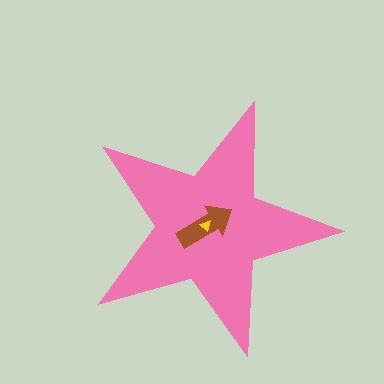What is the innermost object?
The yellow triangle.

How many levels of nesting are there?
3.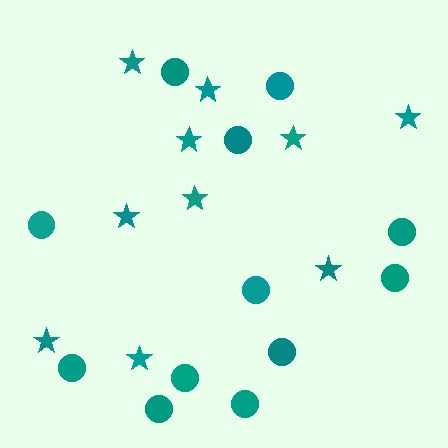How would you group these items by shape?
There are 2 groups: one group of circles (12) and one group of stars (10).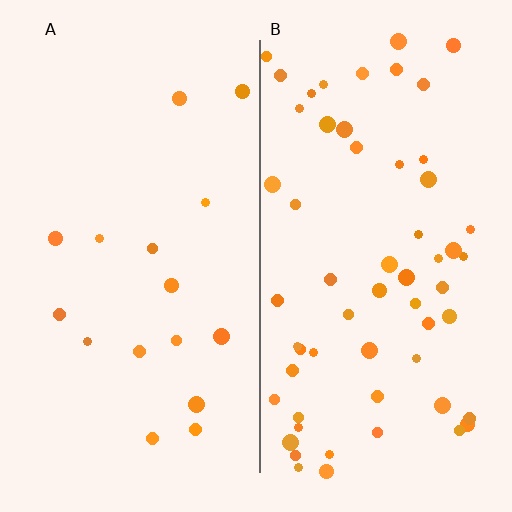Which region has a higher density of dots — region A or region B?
B (the right).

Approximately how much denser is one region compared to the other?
Approximately 3.7× — region B over region A.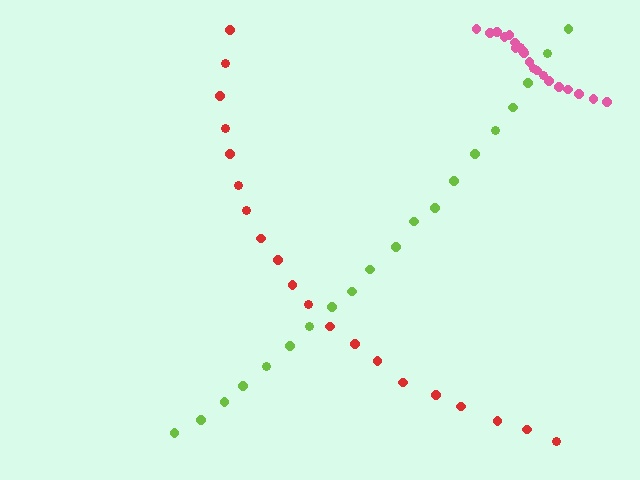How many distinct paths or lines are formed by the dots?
There are 3 distinct paths.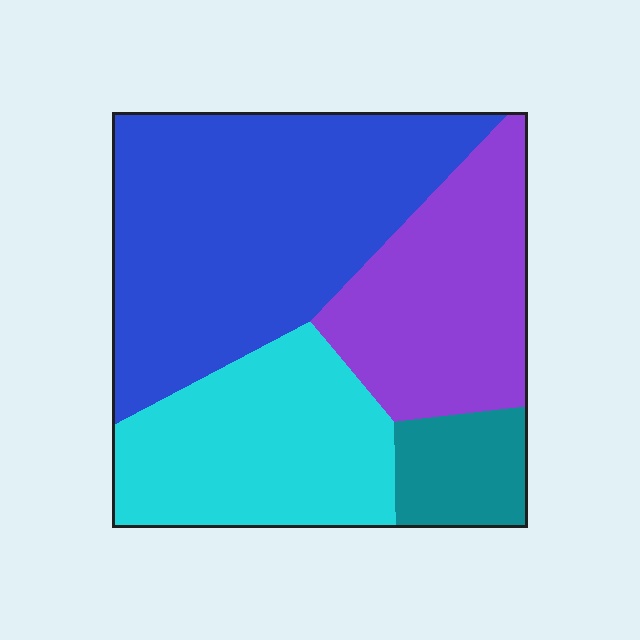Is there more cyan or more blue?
Blue.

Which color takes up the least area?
Teal, at roughly 10%.